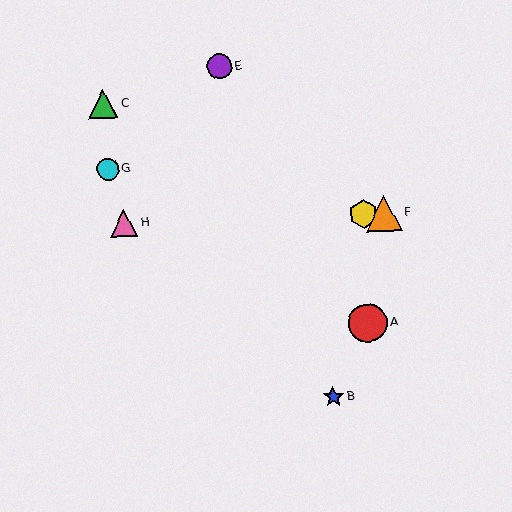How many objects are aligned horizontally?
3 objects (D, F, H) are aligned horizontally.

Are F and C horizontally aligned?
No, F is at y≈213 and C is at y≈104.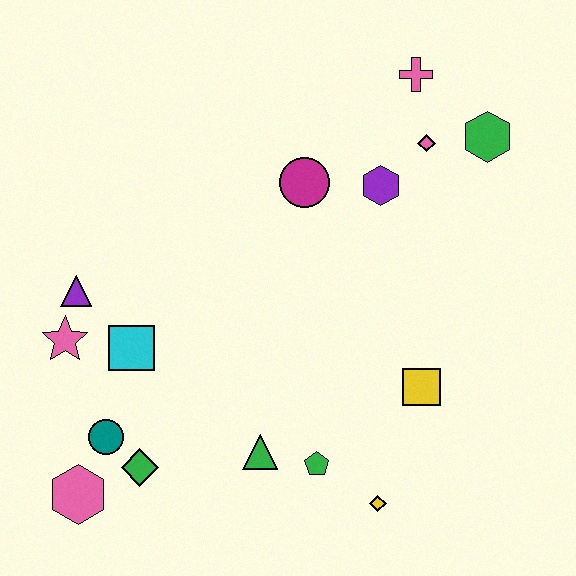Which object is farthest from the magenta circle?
The pink hexagon is farthest from the magenta circle.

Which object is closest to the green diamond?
The teal circle is closest to the green diamond.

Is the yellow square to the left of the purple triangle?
No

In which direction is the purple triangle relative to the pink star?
The purple triangle is above the pink star.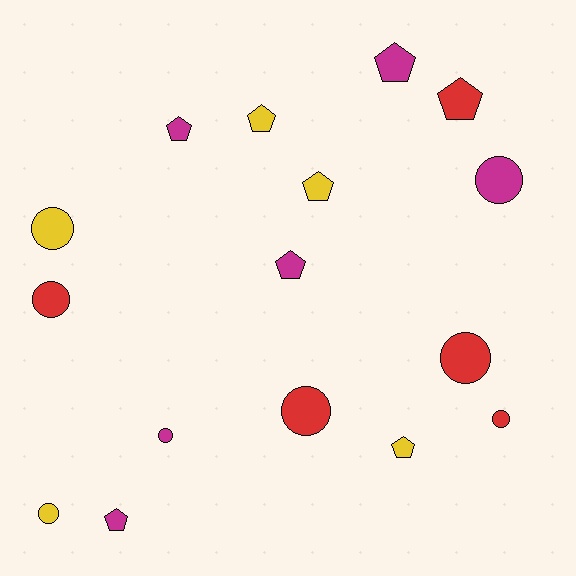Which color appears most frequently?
Magenta, with 6 objects.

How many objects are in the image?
There are 16 objects.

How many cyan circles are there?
There are no cyan circles.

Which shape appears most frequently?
Circle, with 8 objects.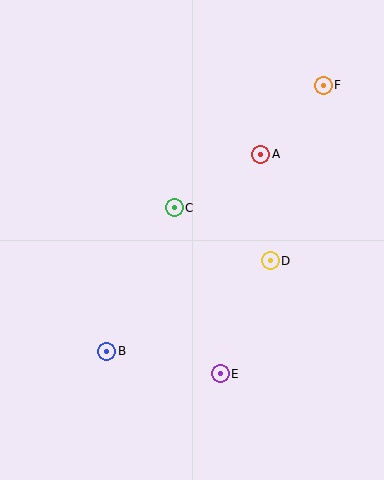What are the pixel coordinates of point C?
Point C is at (174, 208).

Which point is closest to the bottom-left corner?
Point B is closest to the bottom-left corner.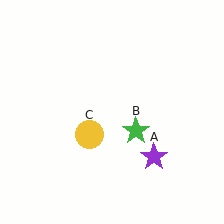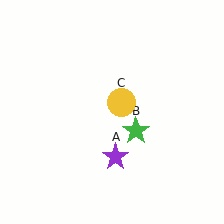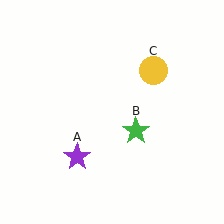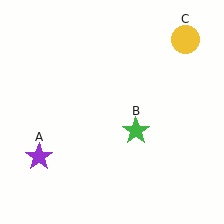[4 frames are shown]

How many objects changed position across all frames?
2 objects changed position: purple star (object A), yellow circle (object C).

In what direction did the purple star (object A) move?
The purple star (object A) moved left.